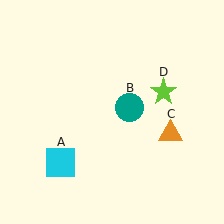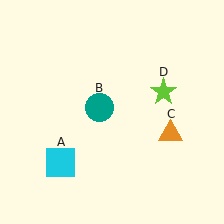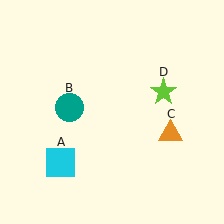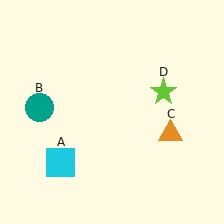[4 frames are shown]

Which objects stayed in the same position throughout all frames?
Cyan square (object A) and orange triangle (object C) and lime star (object D) remained stationary.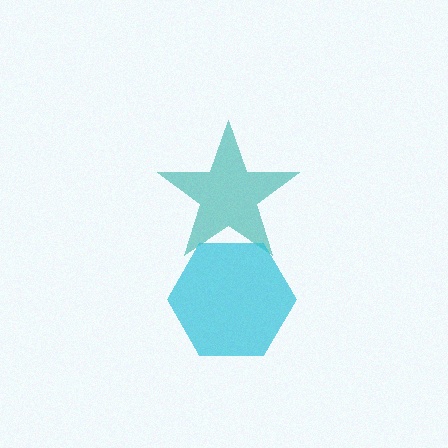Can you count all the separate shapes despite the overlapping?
Yes, there are 2 separate shapes.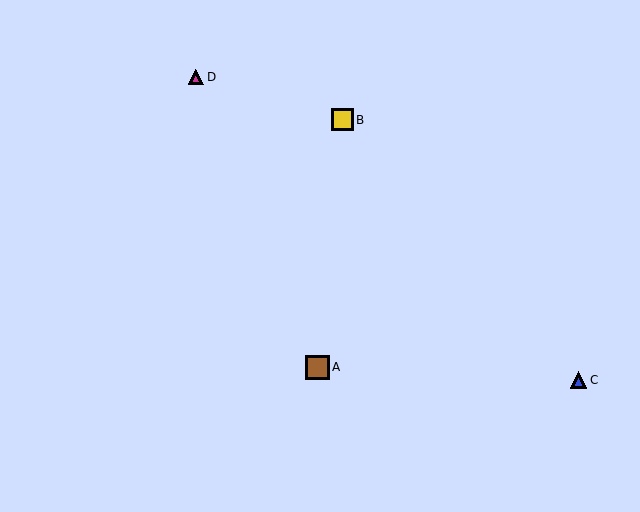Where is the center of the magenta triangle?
The center of the magenta triangle is at (196, 77).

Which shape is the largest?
The brown square (labeled A) is the largest.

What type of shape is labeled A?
Shape A is a brown square.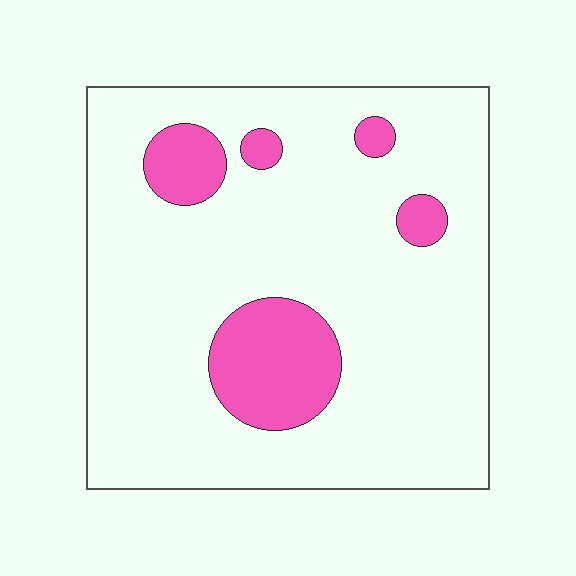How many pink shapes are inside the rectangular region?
5.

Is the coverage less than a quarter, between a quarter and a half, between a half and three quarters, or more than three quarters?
Less than a quarter.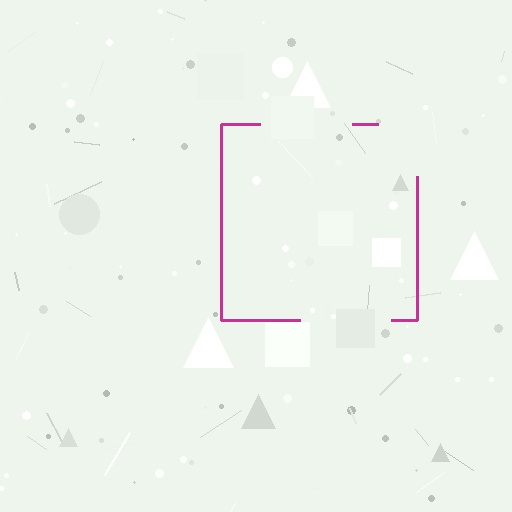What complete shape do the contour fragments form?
The contour fragments form a square.